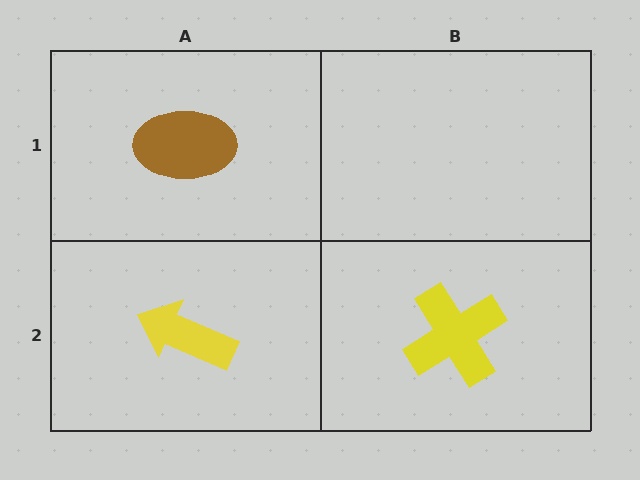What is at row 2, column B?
A yellow cross.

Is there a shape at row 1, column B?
No, that cell is empty.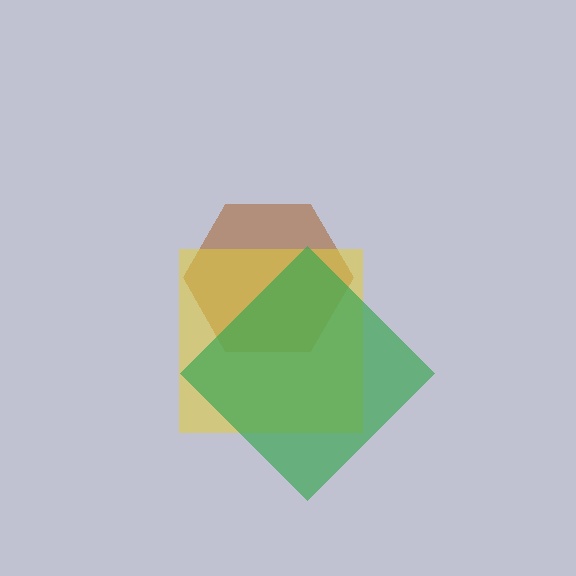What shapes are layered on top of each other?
The layered shapes are: a brown hexagon, a yellow square, a green diamond.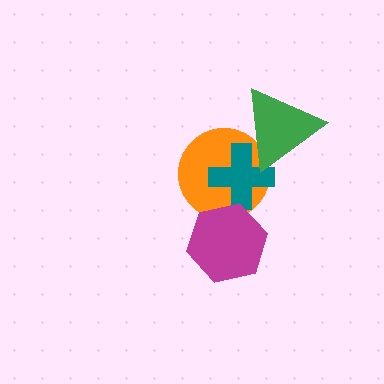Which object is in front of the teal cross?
The green triangle is in front of the teal cross.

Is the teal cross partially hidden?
Yes, it is partially covered by another shape.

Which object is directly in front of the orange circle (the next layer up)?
The teal cross is directly in front of the orange circle.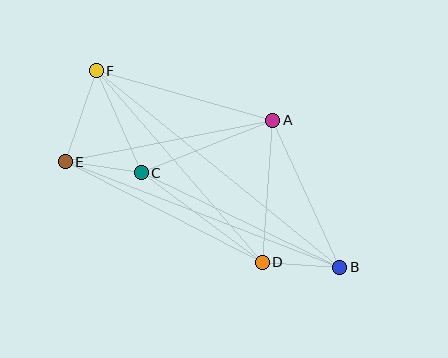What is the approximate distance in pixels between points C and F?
The distance between C and F is approximately 111 pixels.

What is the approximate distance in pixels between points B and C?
The distance between B and C is approximately 220 pixels.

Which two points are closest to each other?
Points C and E are closest to each other.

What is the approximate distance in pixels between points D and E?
The distance between D and E is approximately 222 pixels.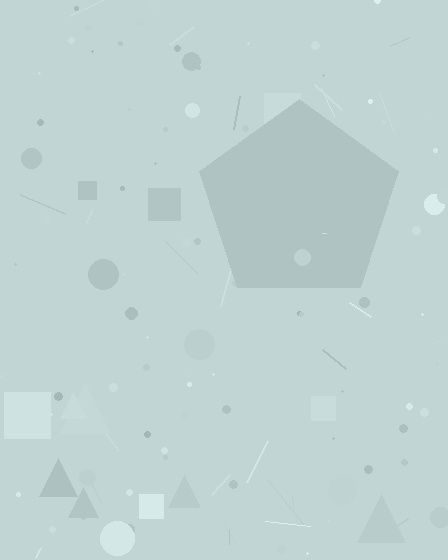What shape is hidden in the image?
A pentagon is hidden in the image.